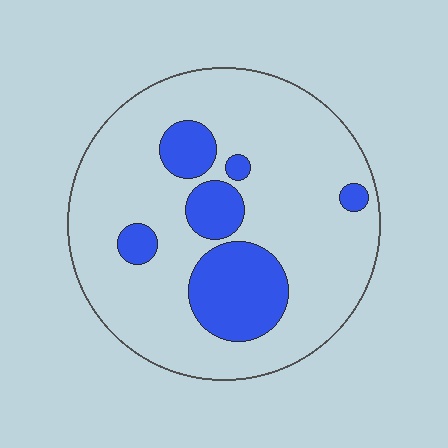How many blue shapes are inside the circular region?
6.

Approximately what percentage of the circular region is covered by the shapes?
Approximately 20%.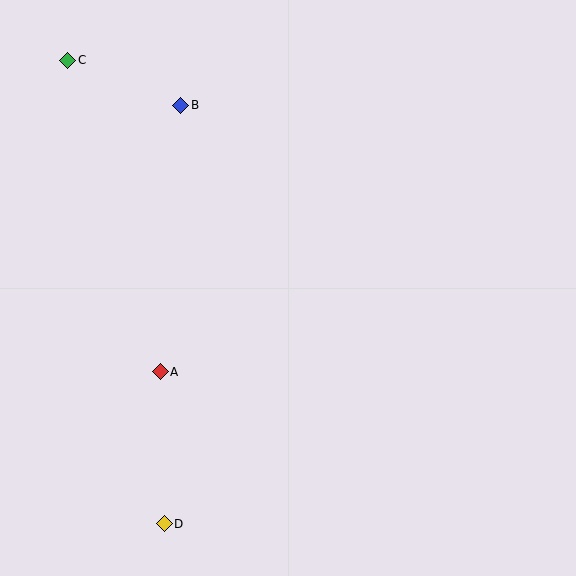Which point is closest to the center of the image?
Point A at (160, 372) is closest to the center.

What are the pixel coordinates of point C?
Point C is at (68, 60).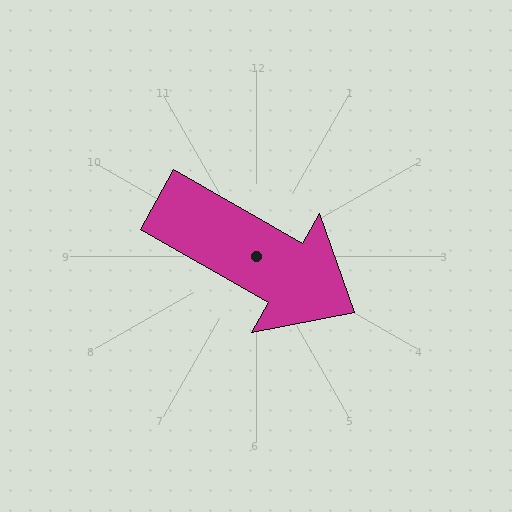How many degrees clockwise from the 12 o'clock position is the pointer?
Approximately 120 degrees.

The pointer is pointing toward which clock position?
Roughly 4 o'clock.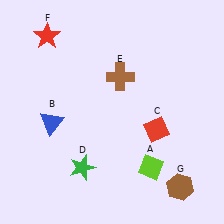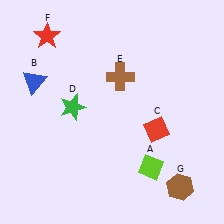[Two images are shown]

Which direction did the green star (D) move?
The green star (D) moved up.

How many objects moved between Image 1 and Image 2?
2 objects moved between the two images.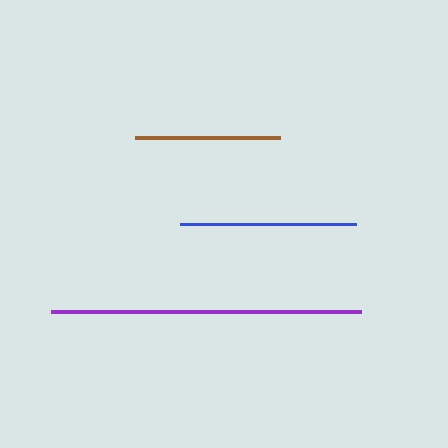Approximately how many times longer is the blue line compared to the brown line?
The blue line is approximately 1.2 times the length of the brown line.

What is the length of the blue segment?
The blue segment is approximately 176 pixels long.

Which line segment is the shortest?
The brown line is the shortest at approximately 145 pixels.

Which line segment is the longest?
The purple line is the longest at approximately 309 pixels.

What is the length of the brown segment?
The brown segment is approximately 145 pixels long.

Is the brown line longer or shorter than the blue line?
The blue line is longer than the brown line.